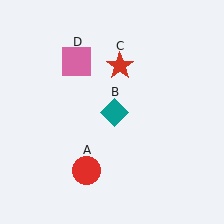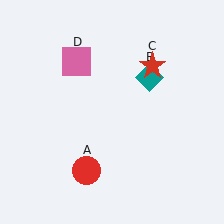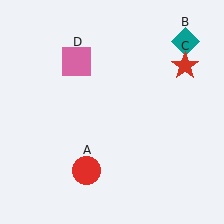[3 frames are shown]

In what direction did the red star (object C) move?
The red star (object C) moved right.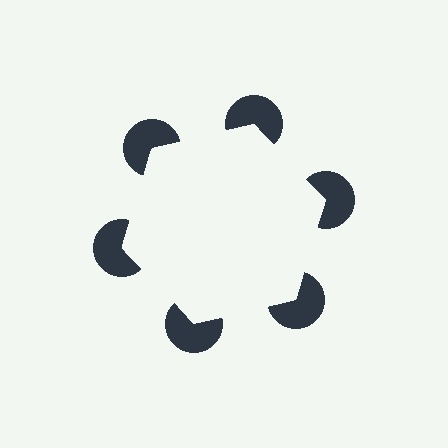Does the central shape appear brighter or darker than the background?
It typically appears slightly brighter than the background, even though no actual brightness change is drawn.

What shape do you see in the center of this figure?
An illusory hexagon — its edges are inferred from the aligned wedge cuts in the pac-man discs, not physically drawn.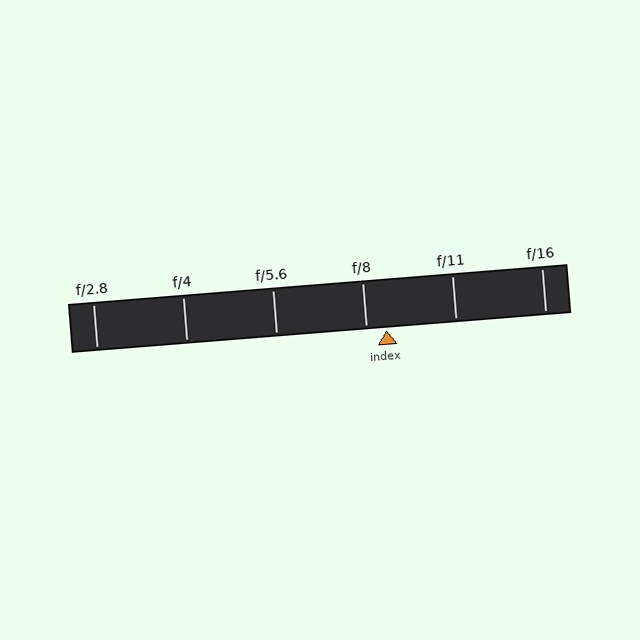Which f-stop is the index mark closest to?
The index mark is closest to f/8.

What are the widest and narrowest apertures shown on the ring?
The widest aperture shown is f/2.8 and the narrowest is f/16.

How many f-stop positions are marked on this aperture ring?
There are 6 f-stop positions marked.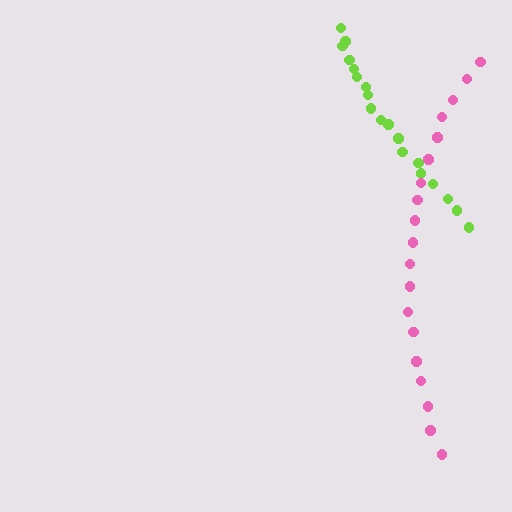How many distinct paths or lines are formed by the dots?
There are 2 distinct paths.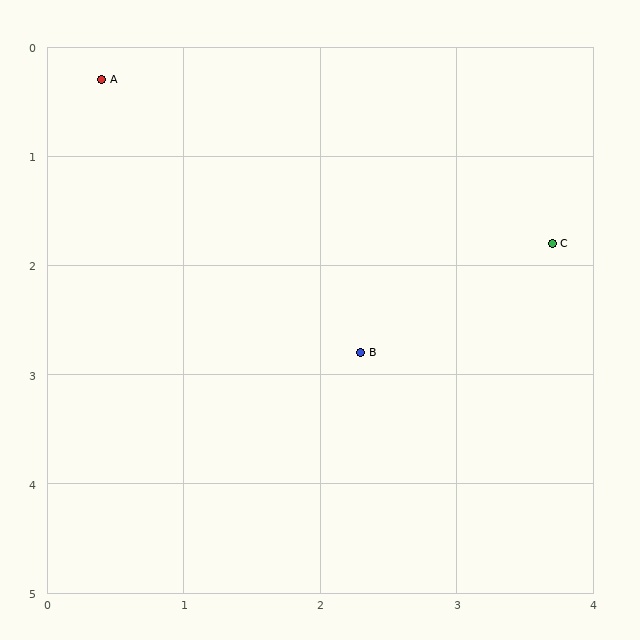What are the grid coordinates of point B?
Point B is at approximately (2.3, 2.8).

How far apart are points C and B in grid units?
Points C and B are about 1.7 grid units apart.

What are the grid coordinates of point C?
Point C is at approximately (3.7, 1.8).